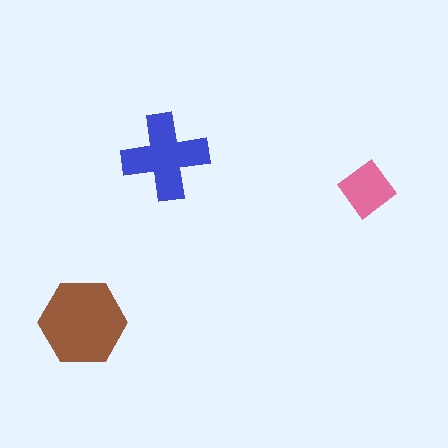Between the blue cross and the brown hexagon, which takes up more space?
The brown hexagon.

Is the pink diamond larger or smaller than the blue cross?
Smaller.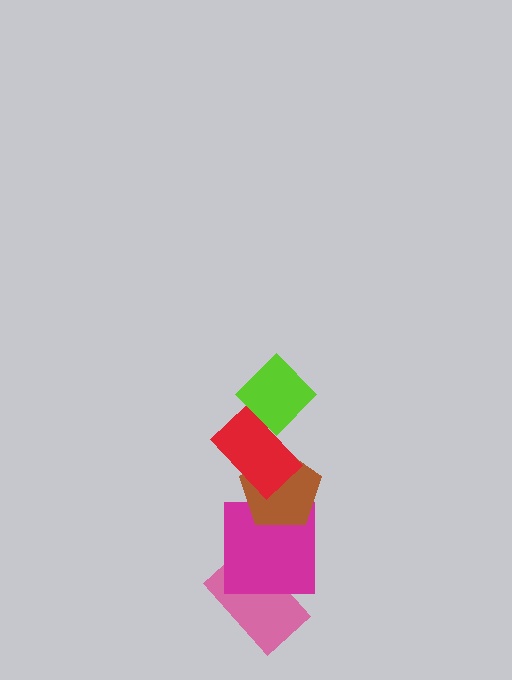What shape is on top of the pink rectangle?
The magenta square is on top of the pink rectangle.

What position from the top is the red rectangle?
The red rectangle is 2nd from the top.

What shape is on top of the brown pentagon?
The red rectangle is on top of the brown pentagon.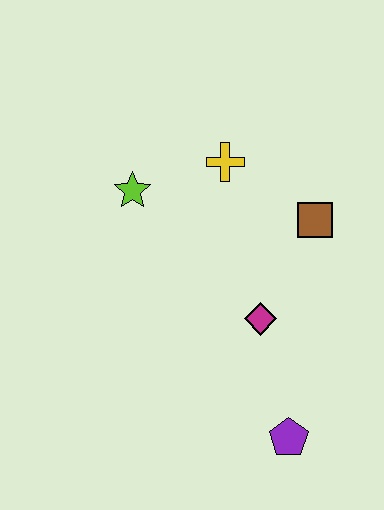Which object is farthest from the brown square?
The purple pentagon is farthest from the brown square.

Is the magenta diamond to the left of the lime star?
No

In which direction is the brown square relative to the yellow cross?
The brown square is to the right of the yellow cross.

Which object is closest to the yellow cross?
The lime star is closest to the yellow cross.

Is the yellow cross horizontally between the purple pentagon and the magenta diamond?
No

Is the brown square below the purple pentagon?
No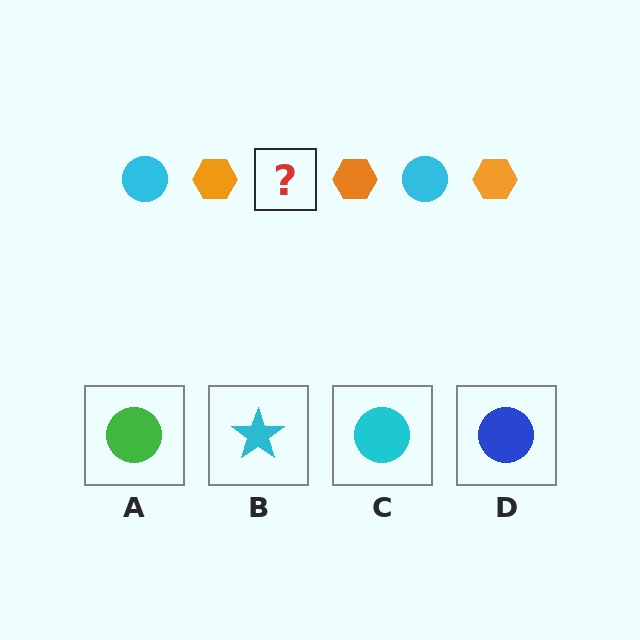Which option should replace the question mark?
Option C.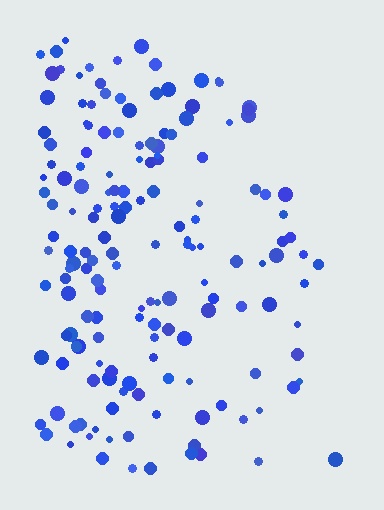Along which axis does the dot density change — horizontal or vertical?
Horizontal.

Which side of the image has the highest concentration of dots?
The left.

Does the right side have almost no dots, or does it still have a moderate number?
Still a moderate number, just noticeably fewer than the left.